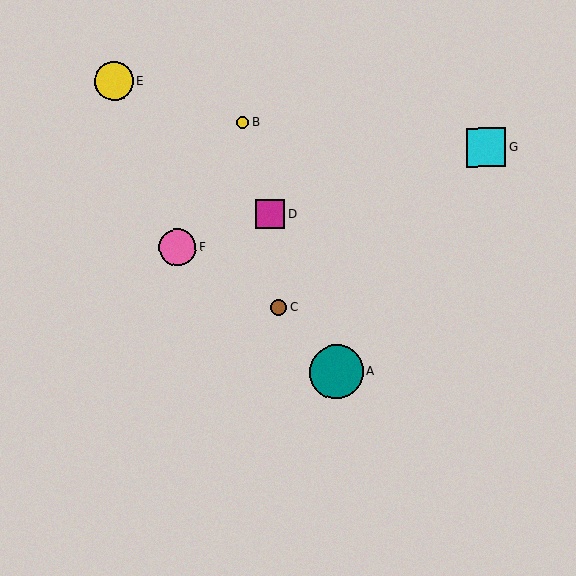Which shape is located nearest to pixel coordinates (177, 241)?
The pink circle (labeled F) at (178, 248) is nearest to that location.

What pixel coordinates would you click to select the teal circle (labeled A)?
Click at (336, 372) to select the teal circle A.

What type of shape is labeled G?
Shape G is a cyan square.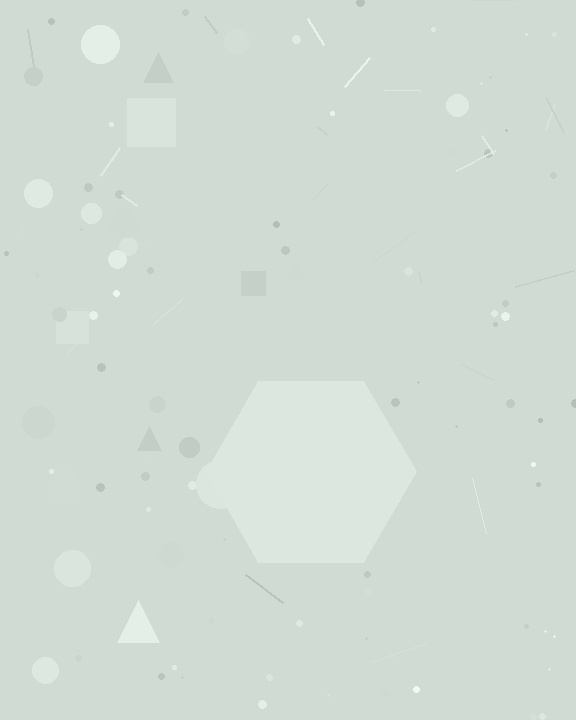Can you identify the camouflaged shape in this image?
The camouflaged shape is a hexagon.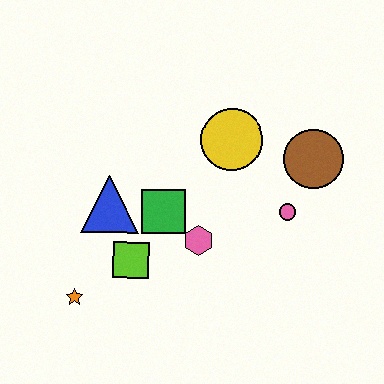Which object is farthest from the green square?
The brown circle is farthest from the green square.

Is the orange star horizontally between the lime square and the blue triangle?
No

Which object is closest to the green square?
The pink hexagon is closest to the green square.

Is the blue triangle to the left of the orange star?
No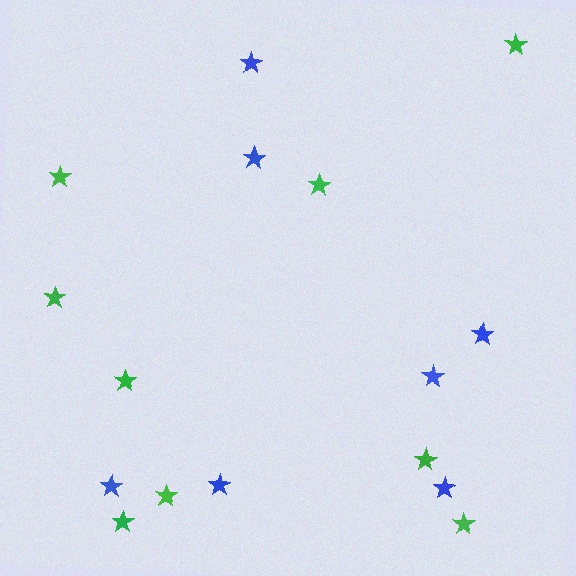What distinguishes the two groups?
There are 2 groups: one group of green stars (9) and one group of blue stars (7).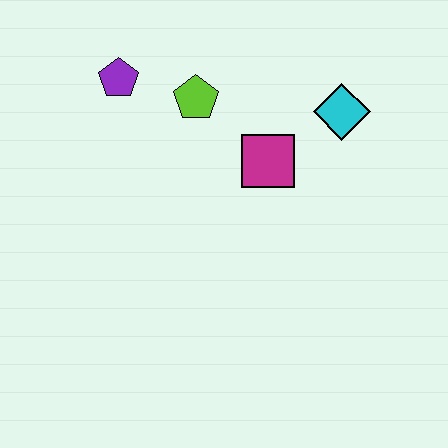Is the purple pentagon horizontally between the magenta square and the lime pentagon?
No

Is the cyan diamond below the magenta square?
No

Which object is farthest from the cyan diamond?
The purple pentagon is farthest from the cyan diamond.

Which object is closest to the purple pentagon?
The lime pentagon is closest to the purple pentagon.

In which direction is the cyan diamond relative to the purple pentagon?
The cyan diamond is to the right of the purple pentagon.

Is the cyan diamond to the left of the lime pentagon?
No